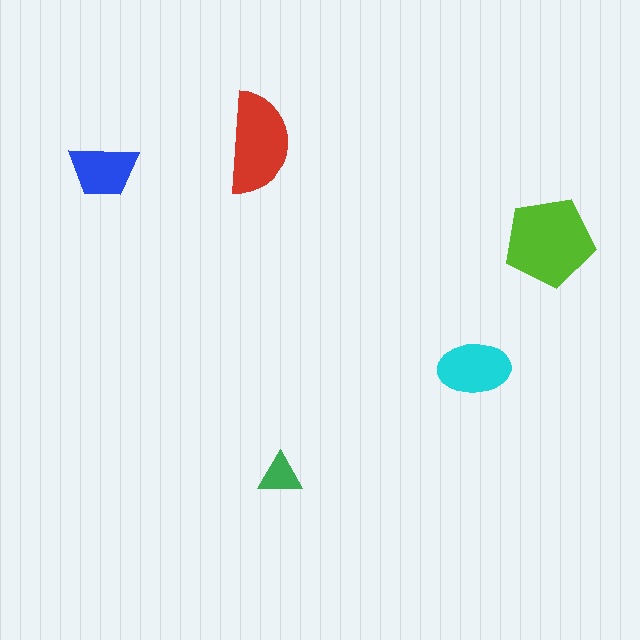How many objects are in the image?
There are 5 objects in the image.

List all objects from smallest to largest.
The green triangle, the blue trapezoid, the cyan ellipse, the red semicircle, the lime pentagon.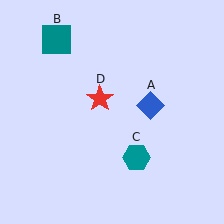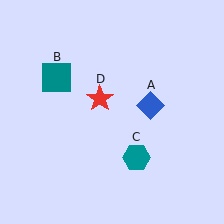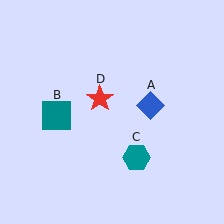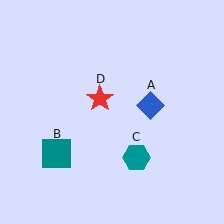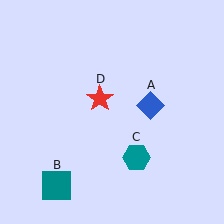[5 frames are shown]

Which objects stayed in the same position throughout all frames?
Blue diamond (object A) and teal hexagon (object C) and red star (object D) remained stationary.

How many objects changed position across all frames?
1 object changed position: teal square (object B).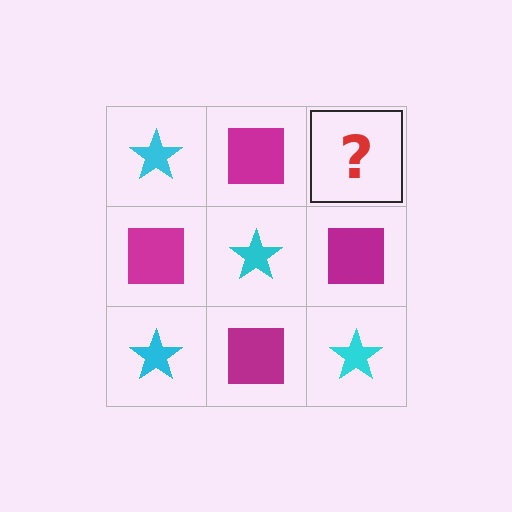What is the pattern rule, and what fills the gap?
The rule is that it alternates cyan star and magenta square in a checkerboard pattern. The gap should be filled with a cyan star.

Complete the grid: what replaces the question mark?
The question mark should be replaced with a cyan star.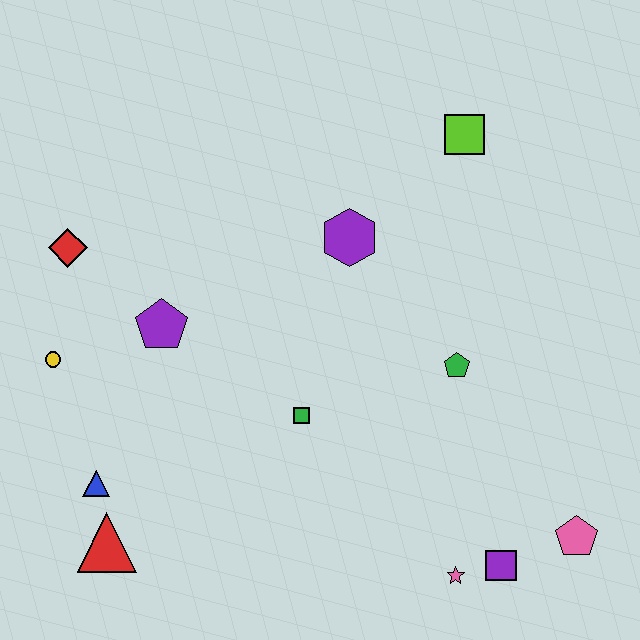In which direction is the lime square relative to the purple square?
The lime square is above the purple square.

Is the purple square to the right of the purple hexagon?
Yes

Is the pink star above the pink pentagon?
No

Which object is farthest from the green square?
The lime square is farthest from the green square.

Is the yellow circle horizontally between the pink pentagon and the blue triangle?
No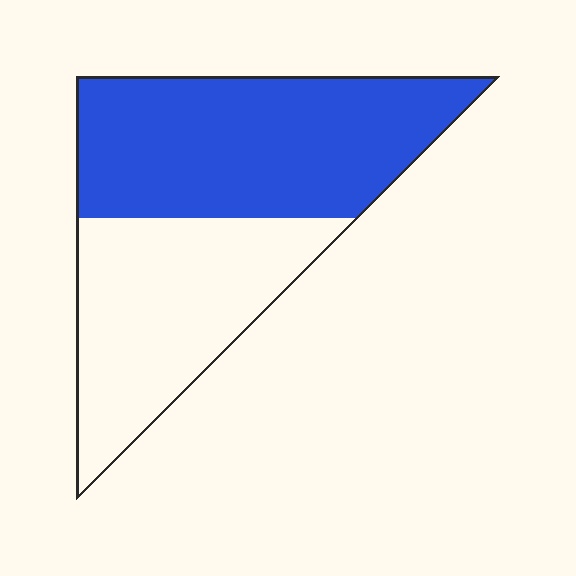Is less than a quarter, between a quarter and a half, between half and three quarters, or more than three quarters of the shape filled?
Between half and three quarters.